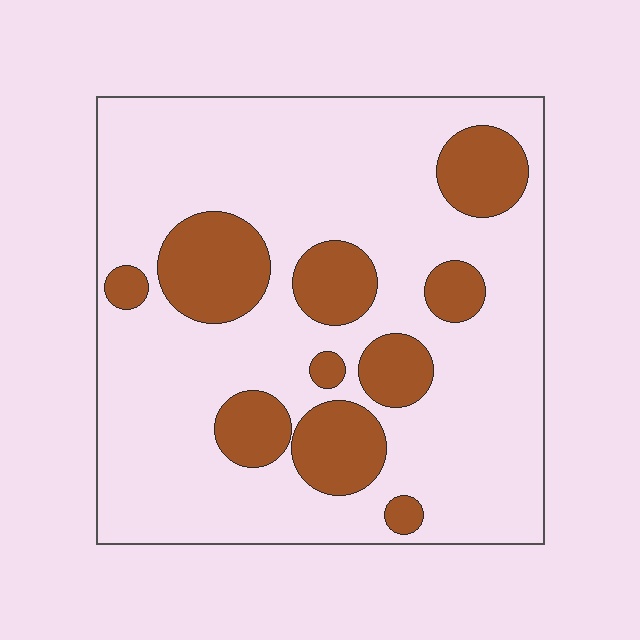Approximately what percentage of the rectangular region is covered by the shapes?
Approximately 25%.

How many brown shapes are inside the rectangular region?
10.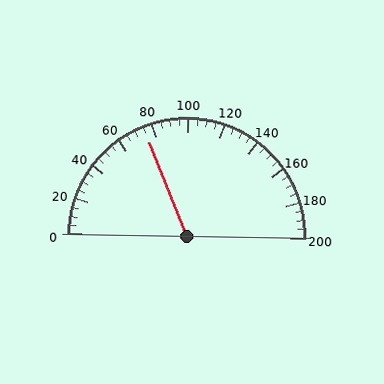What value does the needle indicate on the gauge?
The needle indicates approximately 75.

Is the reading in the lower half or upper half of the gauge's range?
The reading is in the lower half of the range (0 to 200).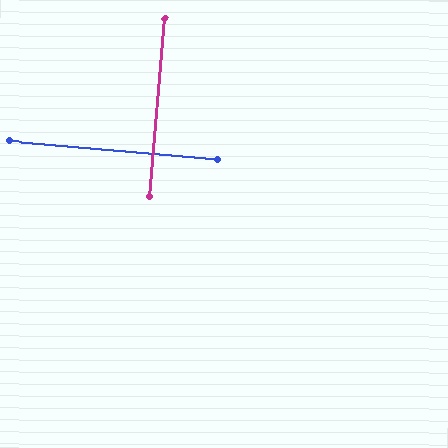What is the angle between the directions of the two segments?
Approximately 90 degrees.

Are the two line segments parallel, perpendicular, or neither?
Perpendicular — they meet at approximately 90°.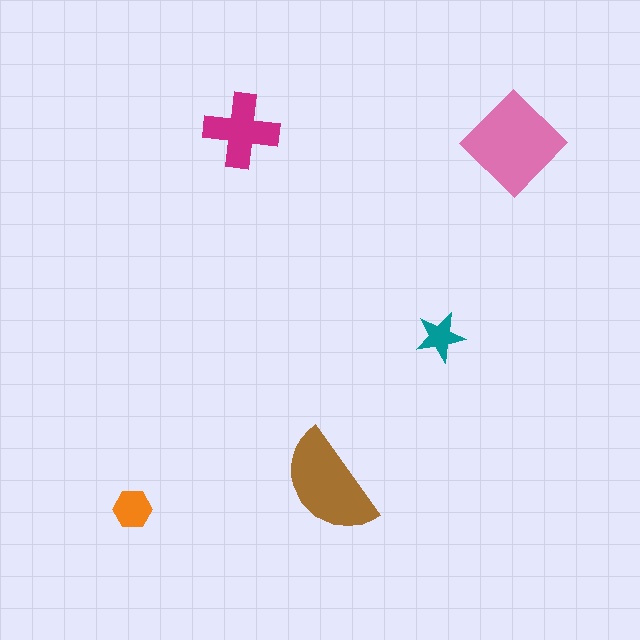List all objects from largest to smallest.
The pink diamond, the brown semicircle, the magenta cross, the orange hexagon, the teal star.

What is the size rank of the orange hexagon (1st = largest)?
4th.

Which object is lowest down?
The orange hexagon is bottommost.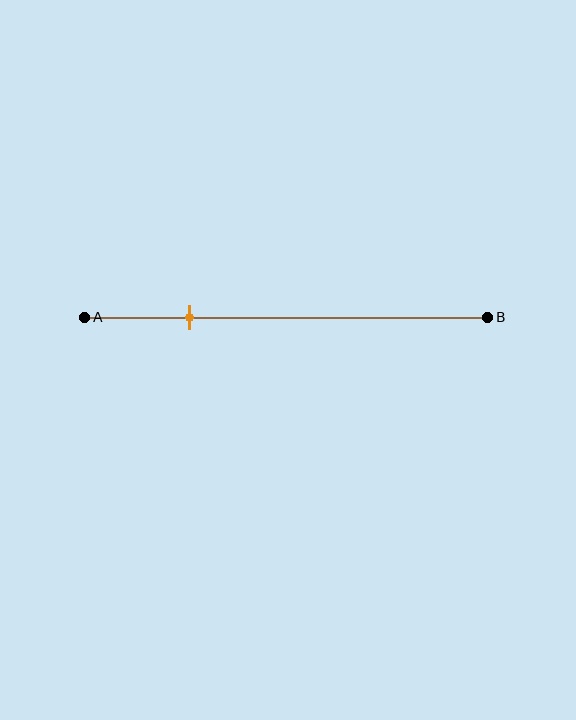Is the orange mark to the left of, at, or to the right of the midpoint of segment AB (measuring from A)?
The orange mark is to the left of the midpoint of segment AB.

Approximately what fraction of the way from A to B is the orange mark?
The orange mark is approximately 25% of the way from A to B.